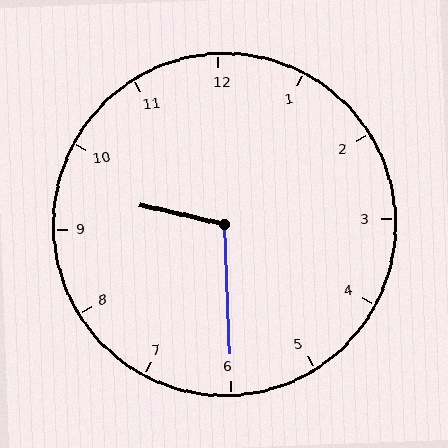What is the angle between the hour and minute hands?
Approximately 105 degrees.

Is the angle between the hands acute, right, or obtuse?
It is obtuse.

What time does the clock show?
9:30.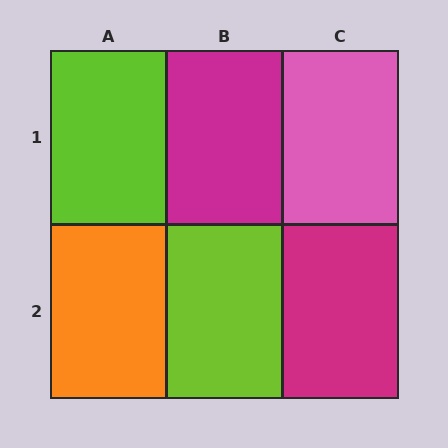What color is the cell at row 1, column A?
Lime.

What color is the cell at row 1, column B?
Magenta.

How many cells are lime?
2 cells are lime.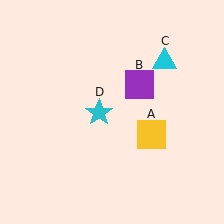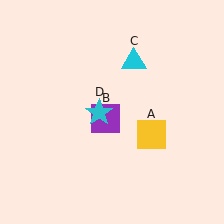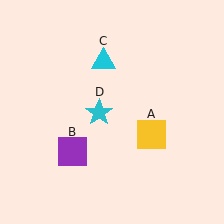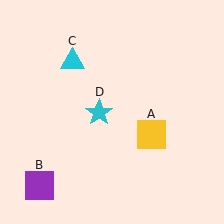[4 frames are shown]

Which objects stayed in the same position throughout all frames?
Yellow square (object A) and cyan star (object D) remained stationary.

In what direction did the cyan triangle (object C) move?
The cyan triangle (object C) moved left.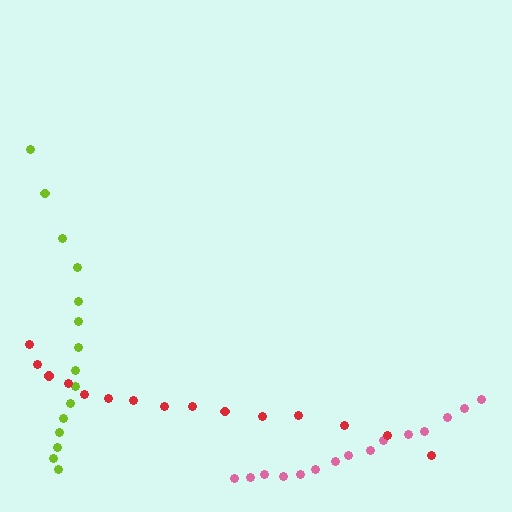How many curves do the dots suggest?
There are 3 distinct paths.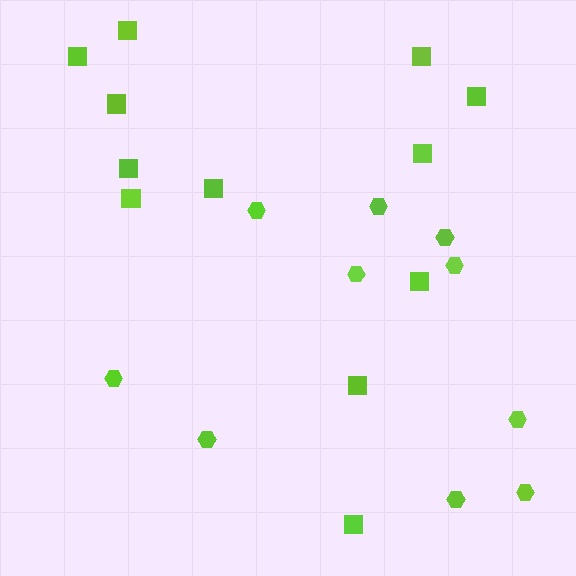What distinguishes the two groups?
There are 2 groups: one group of hexagons (10) and one group of squares (12).